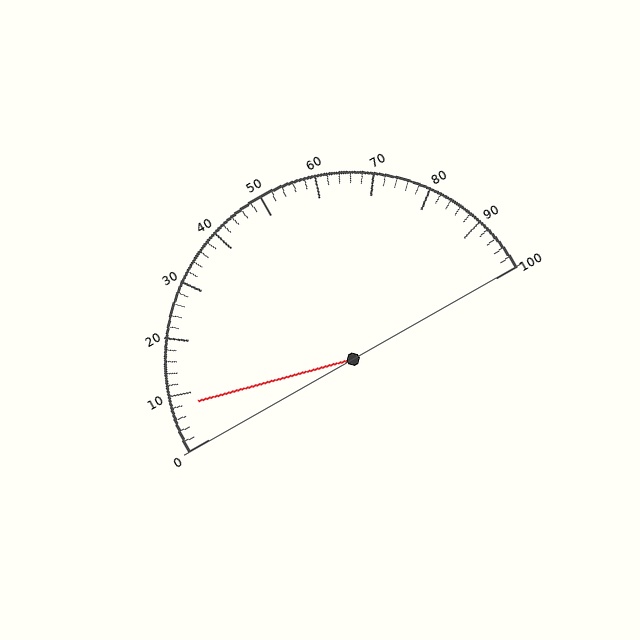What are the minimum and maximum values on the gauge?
The gauge ranges from 0 to 100.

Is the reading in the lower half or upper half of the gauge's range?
The reading is in the lower half of the range (0 to 100).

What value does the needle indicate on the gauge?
The needle indicates approximately 8.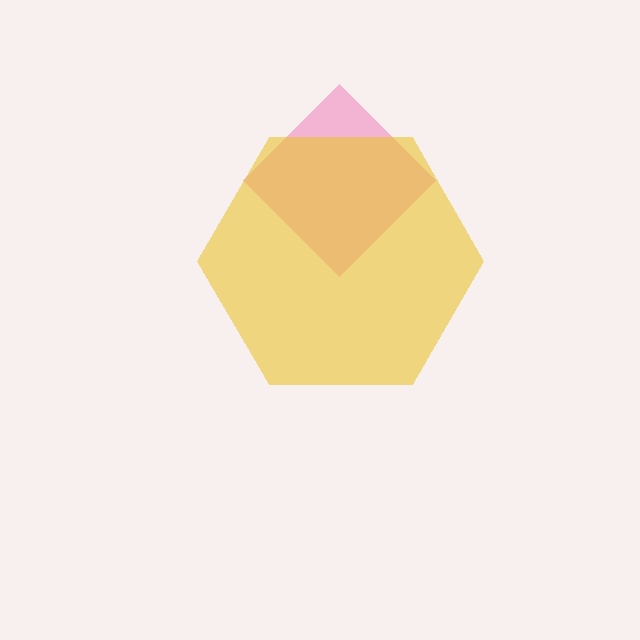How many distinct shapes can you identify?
There are 2 distinct shapes: a pink diamond, a yellow hexagon.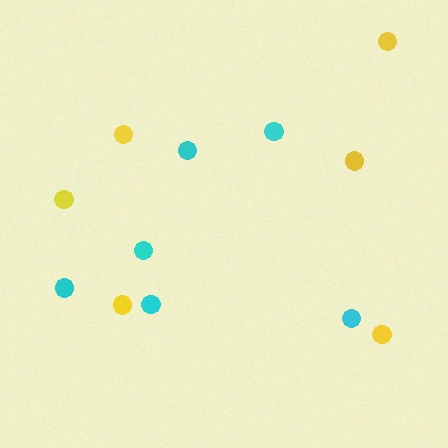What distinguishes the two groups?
There are 2 groups: one group of cyan circles (6) and one group of yellow circles (6).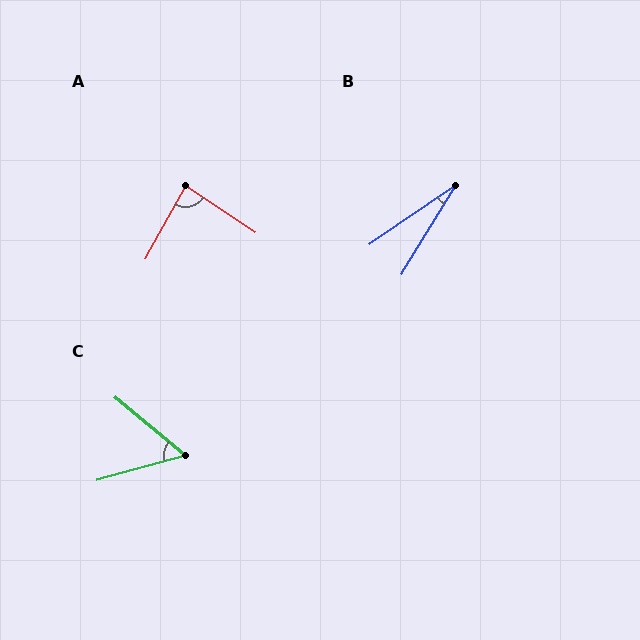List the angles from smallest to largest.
B (24°), C (55°), A (85°).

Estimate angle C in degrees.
Approximately 55 degrees.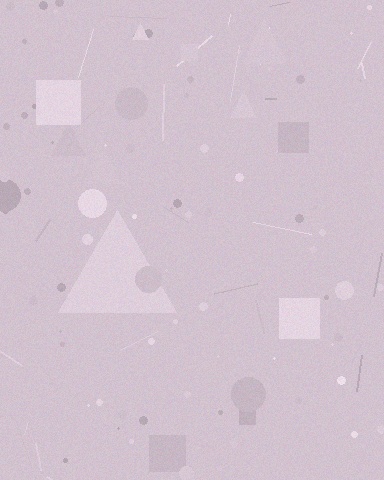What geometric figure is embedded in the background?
A triangle is embedded in the background.